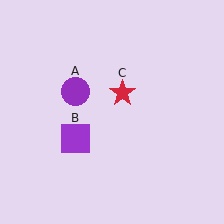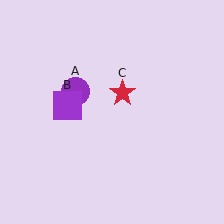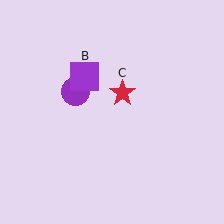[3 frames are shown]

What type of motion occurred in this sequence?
The purple square (object B) rotated clockwise around the center of the scene.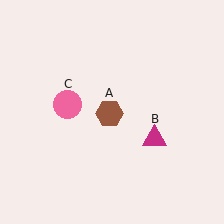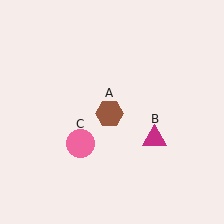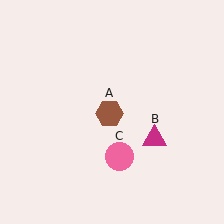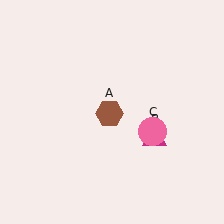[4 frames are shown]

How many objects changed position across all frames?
1 object changed position: pink circle (object C).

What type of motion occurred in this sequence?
The pink circle (object C) rotated counterclockwise around the center of the scene.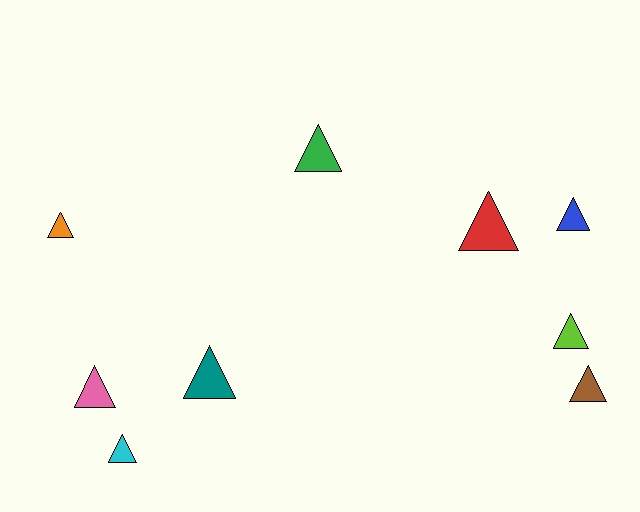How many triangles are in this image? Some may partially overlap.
There are 9 triangles.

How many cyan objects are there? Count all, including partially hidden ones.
There is 1 cyan object.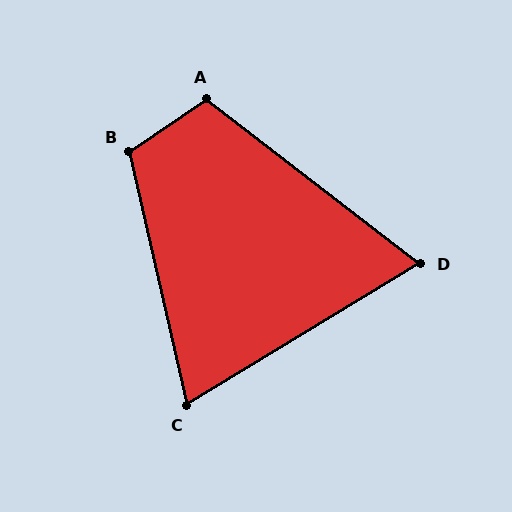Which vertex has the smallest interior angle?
D, at approximately 69 degrees.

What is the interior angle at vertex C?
Approximately 72 degrees (acute).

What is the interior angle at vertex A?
Approximately 108 degrees (obtuse).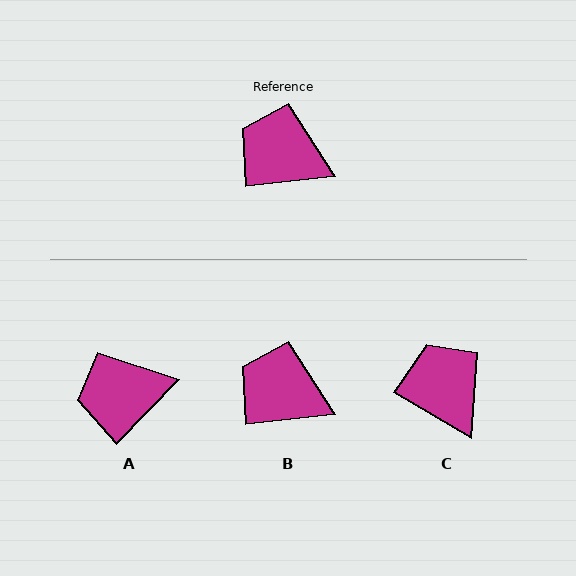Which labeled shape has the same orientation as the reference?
B.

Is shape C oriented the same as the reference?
No, it is off by about 37 degrees.